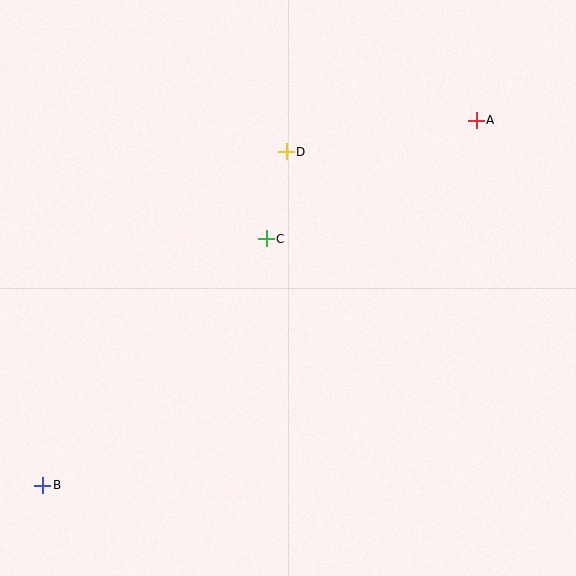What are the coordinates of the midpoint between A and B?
The midpoint between A and B is at (260, 303).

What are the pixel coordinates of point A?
Point A is at (476, 120).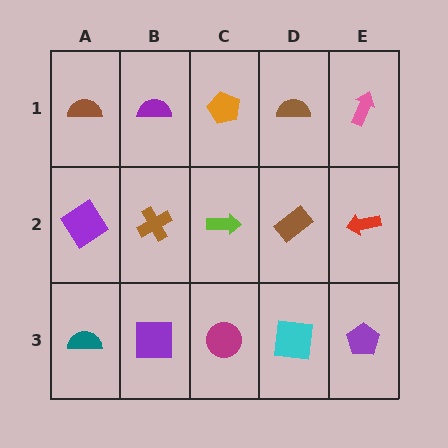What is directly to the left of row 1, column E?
A brown semicircle.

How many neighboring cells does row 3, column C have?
3.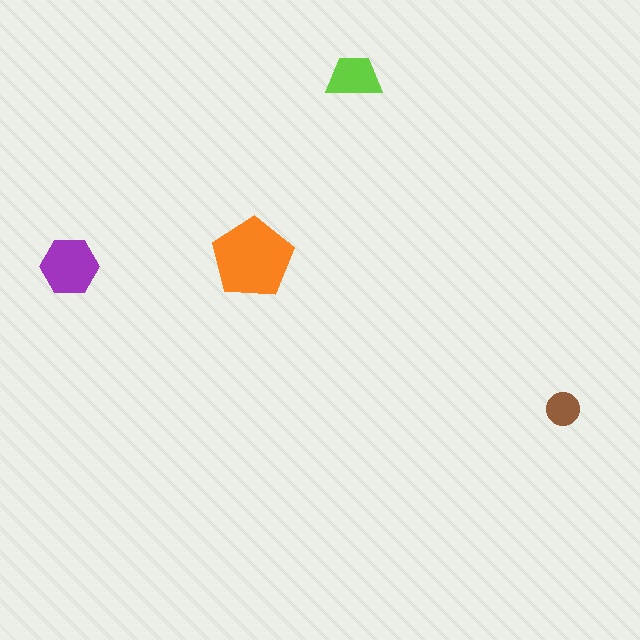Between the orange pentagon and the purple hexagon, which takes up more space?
The orange pentagon.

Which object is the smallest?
The brown circle.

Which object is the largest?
The orange pentagon.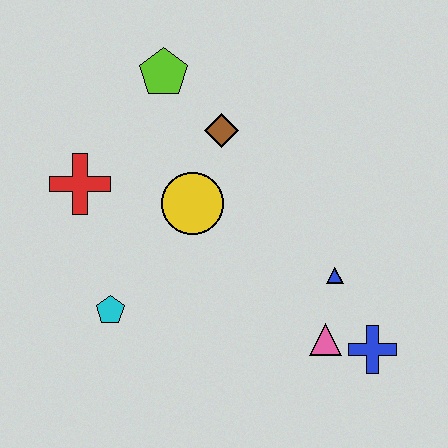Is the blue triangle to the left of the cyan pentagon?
No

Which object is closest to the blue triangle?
The pink triangle is closest to the blue triangle.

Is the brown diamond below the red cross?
No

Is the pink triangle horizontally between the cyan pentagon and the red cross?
No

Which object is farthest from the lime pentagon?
The blue cross is farthest from the lime pentagon.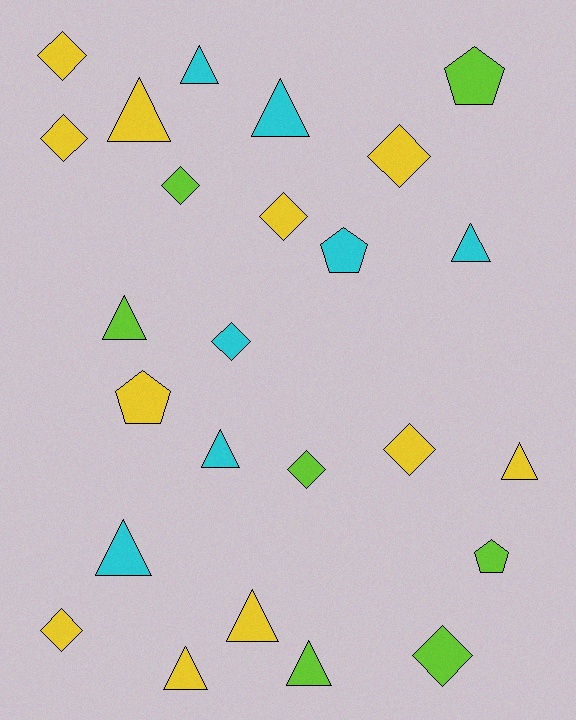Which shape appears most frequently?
Triangle, with 11 objects.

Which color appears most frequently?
Yellow, with 11 objects.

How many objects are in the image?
There are 25 objects.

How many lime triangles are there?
There are 2 lime triangles.